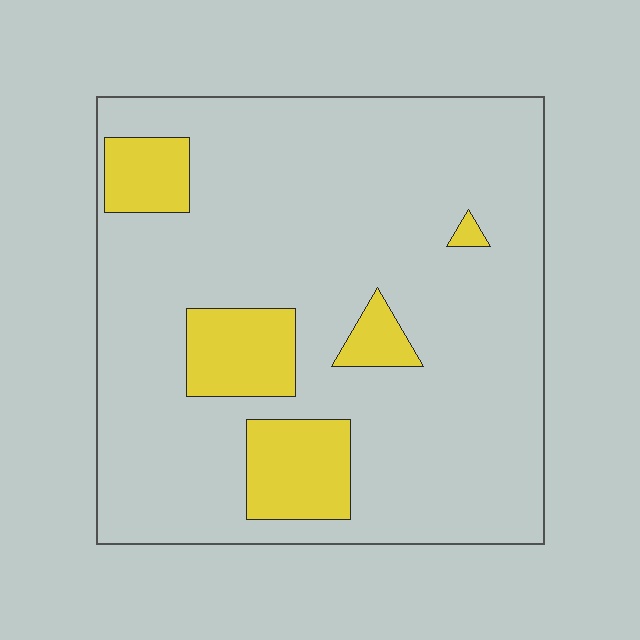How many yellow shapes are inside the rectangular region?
5.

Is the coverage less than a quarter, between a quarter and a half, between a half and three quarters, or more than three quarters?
Less than a quarter.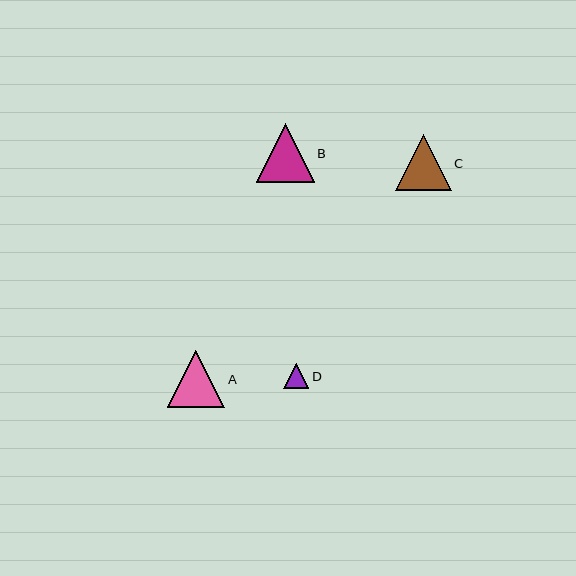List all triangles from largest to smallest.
From largest to smallest: B, A, C, D.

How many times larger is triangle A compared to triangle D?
Triangle A is approximately 2.2 times the size of triangle D.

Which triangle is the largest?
Triangle B is the largest with a size of approximately 58 pixels.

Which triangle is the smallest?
Triangle D is the smallest with a size of approximately 26 pixels.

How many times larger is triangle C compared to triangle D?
Triangle C is approximately 2.2 times the size of triangle D.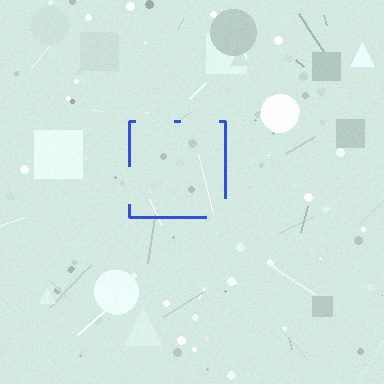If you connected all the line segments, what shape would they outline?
They would outline a square.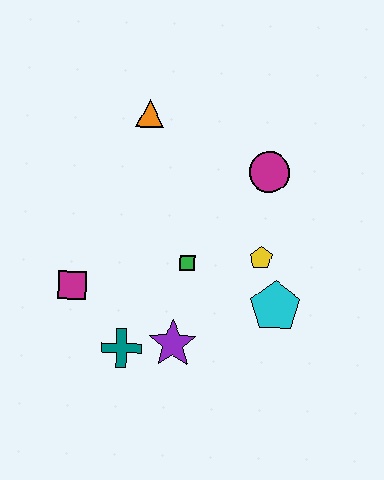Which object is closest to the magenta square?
The teal cross is closest to the magenta square.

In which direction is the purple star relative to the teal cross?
The purple star is to the right of the teal cross.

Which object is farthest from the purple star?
The orange triangle is farthest from the purple star.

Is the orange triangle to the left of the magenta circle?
Yes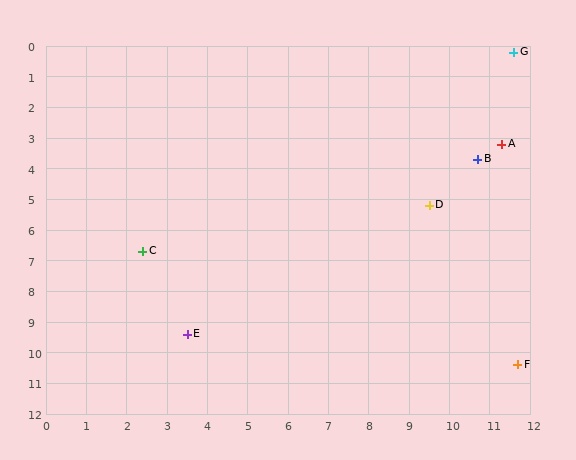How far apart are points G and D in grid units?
Points G and D are about 5.4 grid units apart.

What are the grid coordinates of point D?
Point D is at approximately (9.5, 5.2).